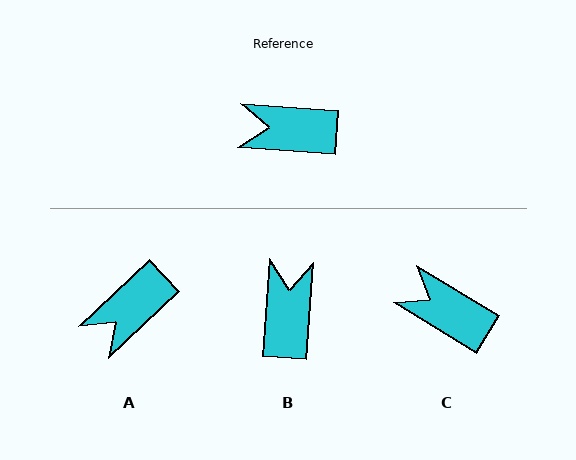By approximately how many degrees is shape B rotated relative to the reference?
Approximately 90 degrees clockwise.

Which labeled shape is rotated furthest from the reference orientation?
B, about 90 degrees away.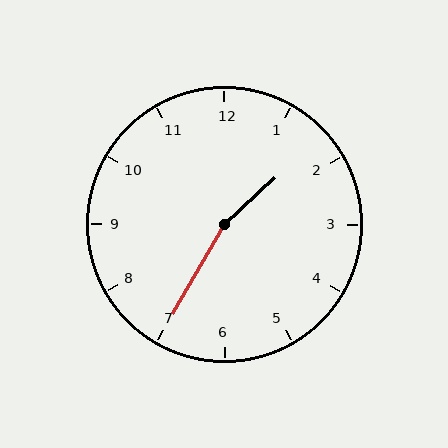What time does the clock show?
1:35.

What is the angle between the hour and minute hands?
Approximately 162 degrees.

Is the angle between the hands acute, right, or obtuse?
It is obtuse.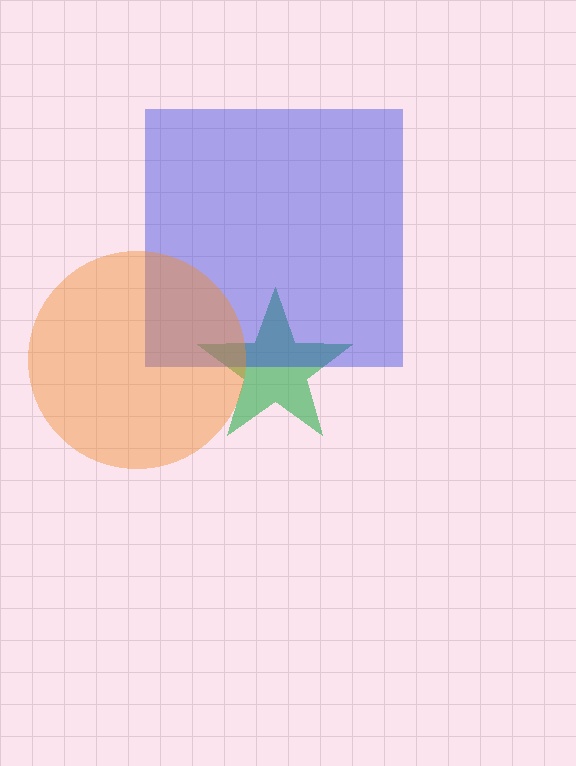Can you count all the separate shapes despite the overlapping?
Yes, there are 3 separate shapes.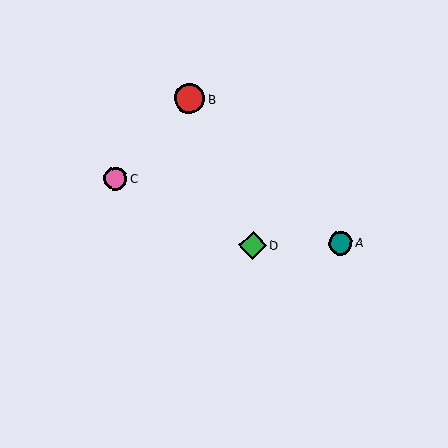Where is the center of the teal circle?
The center of the teal circle is at (340, 243).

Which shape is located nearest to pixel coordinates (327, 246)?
The teal circle (labeled A) at (340, 243) is nearest to that location.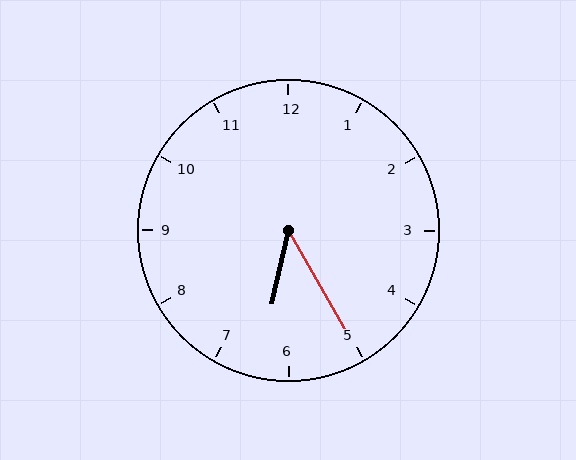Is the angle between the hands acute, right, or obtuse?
It is acute.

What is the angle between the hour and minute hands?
Approximately 42 degrees.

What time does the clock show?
6:25.